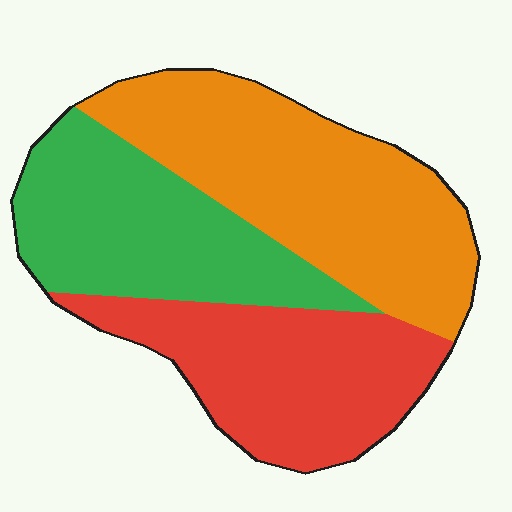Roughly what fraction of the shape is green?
Green covers around 30% of the shape.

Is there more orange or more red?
Orange.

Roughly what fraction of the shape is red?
Red covers roughly 30% of the shape.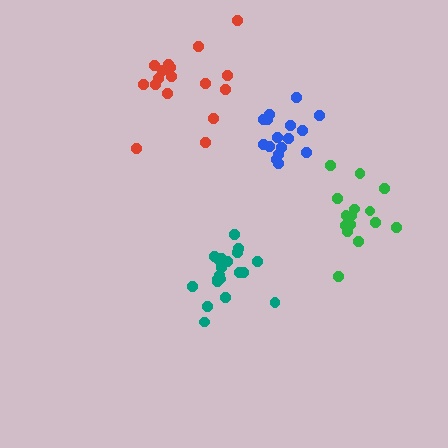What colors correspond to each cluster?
The clusters are colored: teal, red, green, blue.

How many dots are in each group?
Group 1: 21 dots, Group 2: 17 dots, Group 3: 15 dots, Group 4: 16 dots (69 total).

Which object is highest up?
The red cluster is topmost.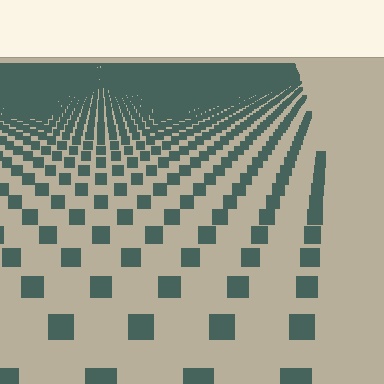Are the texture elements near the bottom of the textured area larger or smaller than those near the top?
Larger. Near the bottom, elements are closer to the viewer and appear at a bigger on-screen size.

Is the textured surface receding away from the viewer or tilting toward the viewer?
The surface is receding away from the viewer. Texture elements get smaller and denser toward the top.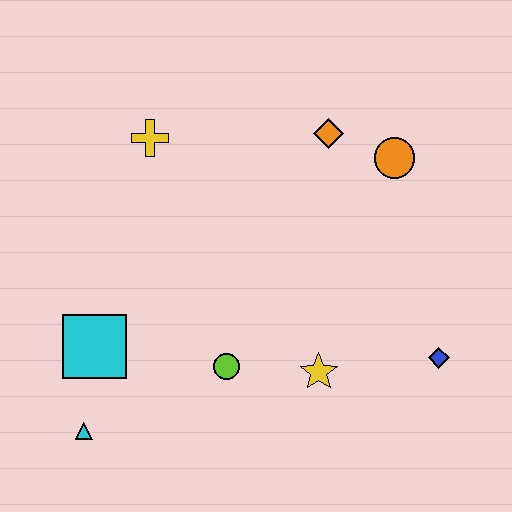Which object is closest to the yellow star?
The lime circle is closest to the yellow star.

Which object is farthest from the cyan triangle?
The orange circle is farthest from the cyan triangle.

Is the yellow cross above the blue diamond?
Yes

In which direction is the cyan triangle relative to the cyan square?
The cyan triangle is below the cyan square.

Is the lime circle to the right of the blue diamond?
No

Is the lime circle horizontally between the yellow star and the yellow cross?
Yes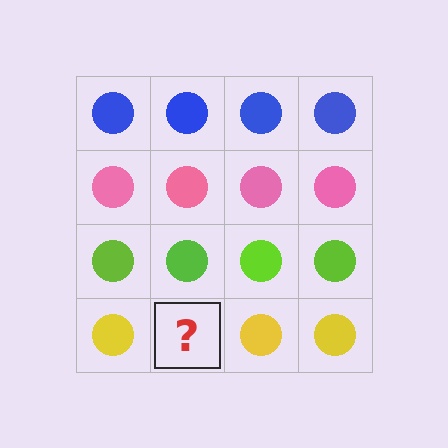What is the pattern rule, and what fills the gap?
The rule is that each row has a consistent color. The gap should be filled with a yellow circle.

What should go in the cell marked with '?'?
The missing cell should contain a yellow circle.